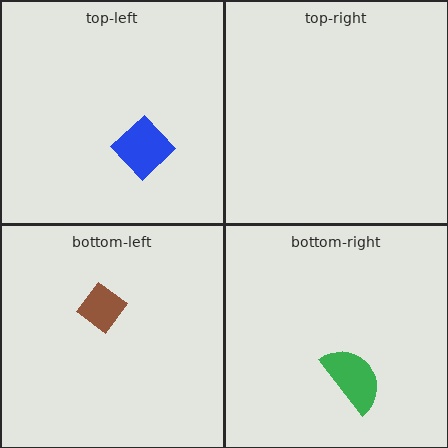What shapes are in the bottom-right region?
The green semicircle.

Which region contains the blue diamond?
The top-left region.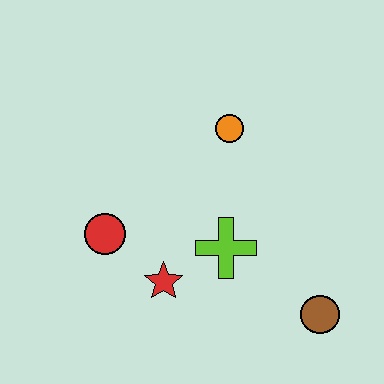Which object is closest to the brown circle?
The lime cross is closest to the brown circle.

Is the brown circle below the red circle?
Yes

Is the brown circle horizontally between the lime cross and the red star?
No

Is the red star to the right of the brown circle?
No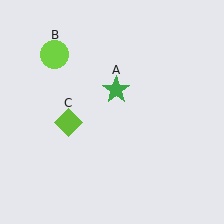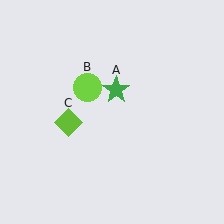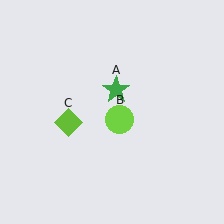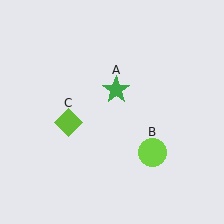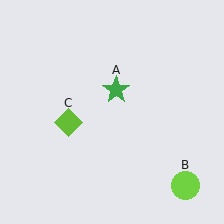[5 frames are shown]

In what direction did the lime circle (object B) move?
The lime circle (object B) moved down and to the right.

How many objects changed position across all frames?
1 object changed position: lime circle (object B).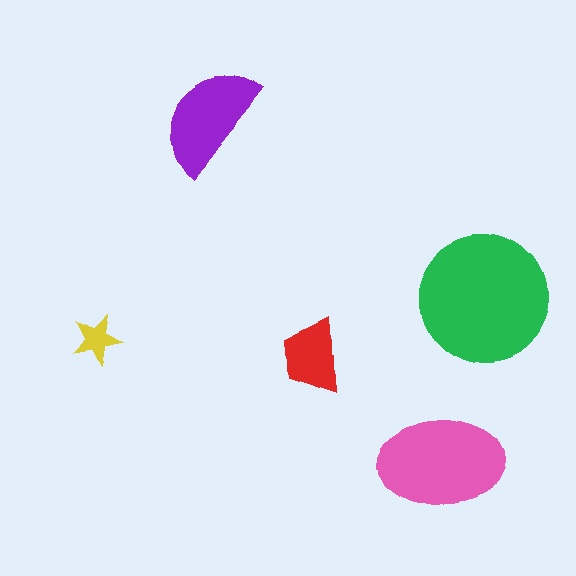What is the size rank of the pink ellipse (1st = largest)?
2nd.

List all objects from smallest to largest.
The yellow star, the red trapezoid, the purple semicircle, the pink ellipse, the green circle.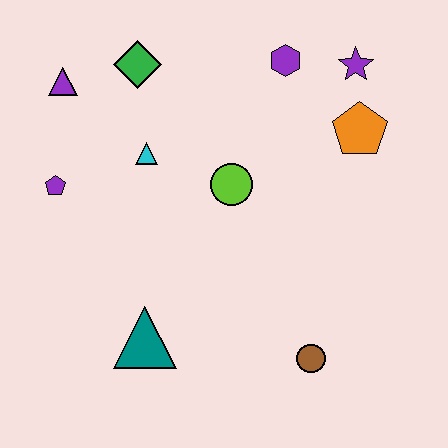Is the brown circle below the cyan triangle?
Yes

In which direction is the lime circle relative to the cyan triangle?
The lime circle is to the right of the cyan triangle.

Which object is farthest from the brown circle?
The purple triangle is farthest from the brown circle.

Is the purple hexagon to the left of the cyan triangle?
No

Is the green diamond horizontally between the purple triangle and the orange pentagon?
Yes